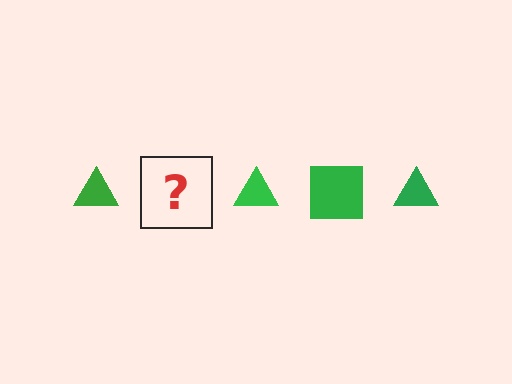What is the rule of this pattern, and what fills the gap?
The rule is that the pattern cycles through triangle, square shapes in green. The gap should be filled with a green square.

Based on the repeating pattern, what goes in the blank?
The blank should be a green square.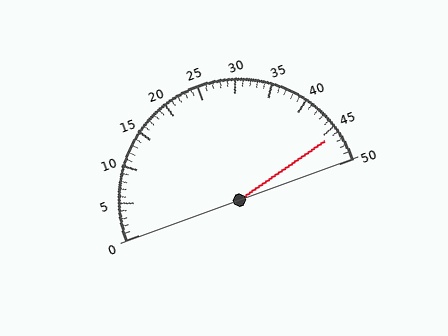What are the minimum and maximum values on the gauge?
The gauge ranges from 0 to 50.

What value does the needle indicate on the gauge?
The needle indicates approximately 46.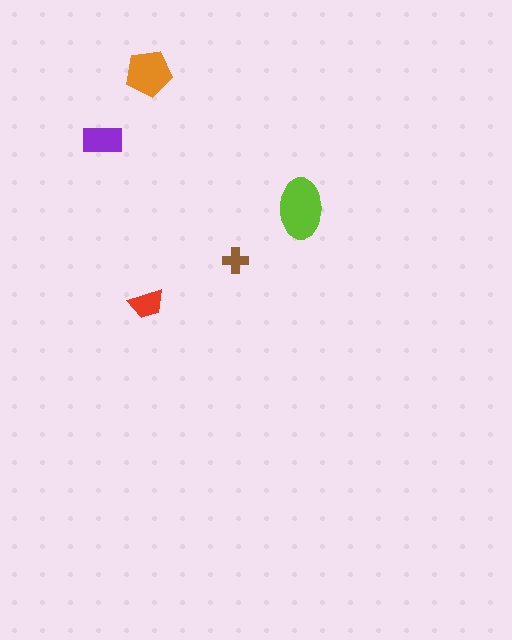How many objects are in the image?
There are 5 objects in the image.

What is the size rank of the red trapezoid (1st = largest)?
4th.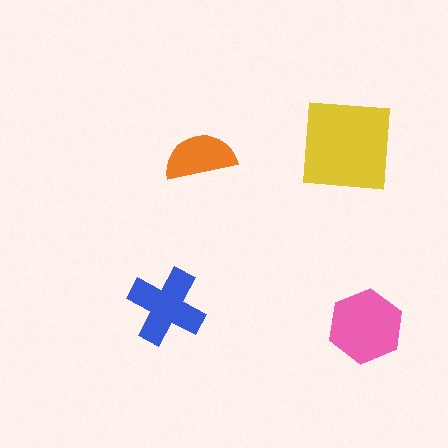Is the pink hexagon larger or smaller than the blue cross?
Larger.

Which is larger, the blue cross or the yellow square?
The yellow square.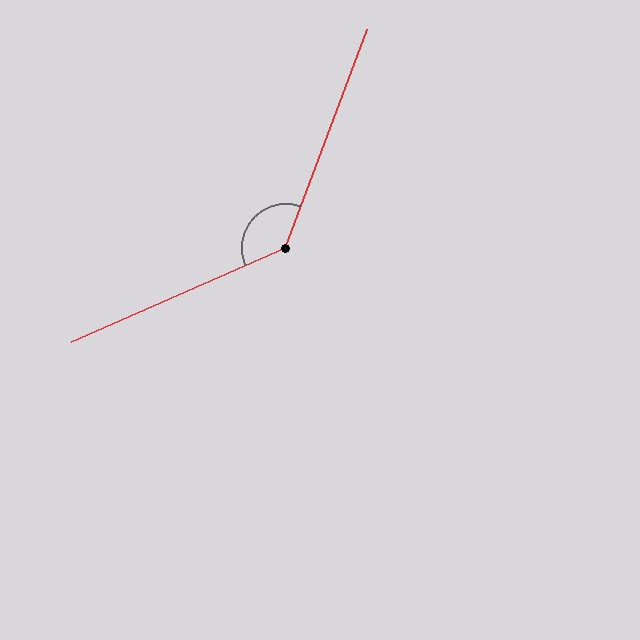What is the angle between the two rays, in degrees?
Approximately 134 degrees.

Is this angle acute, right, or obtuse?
It is obtuse.